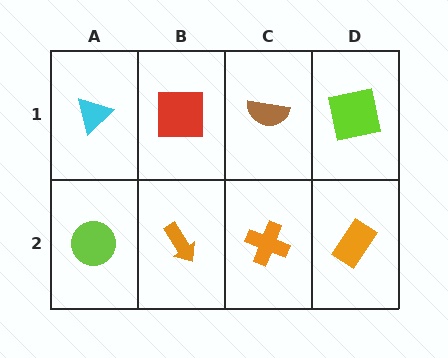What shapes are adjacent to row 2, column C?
A brown semicircle (row 1, column C), an orange arrow (row 2, column B), an orange rectangle (row 2, column D).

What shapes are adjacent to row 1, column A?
A lime circle (row 2, column A), a red square (row 1, column B).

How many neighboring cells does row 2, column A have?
2.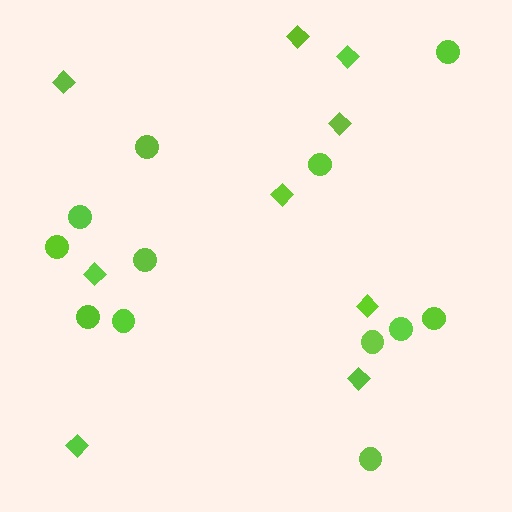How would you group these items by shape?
There are 2 groups: one group of circles (12) and one group of diamonds (9).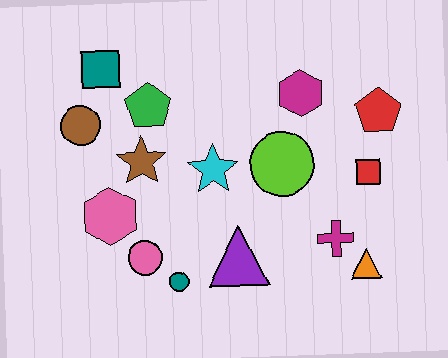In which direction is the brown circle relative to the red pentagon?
The brown circle is to the left of the red pentagon.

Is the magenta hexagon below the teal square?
Yes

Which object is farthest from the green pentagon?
The orange triangle is farthest from the green pentagon.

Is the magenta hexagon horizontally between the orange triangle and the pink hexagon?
Yes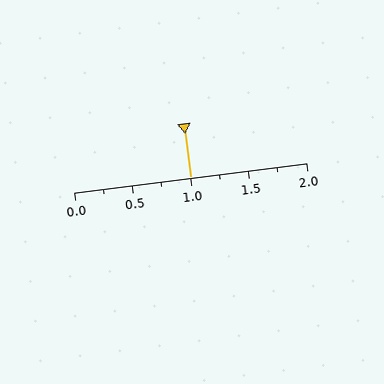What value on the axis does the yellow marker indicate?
The marker indicates approximately 1.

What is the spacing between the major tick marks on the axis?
The major ticks are spaced 0.5 apart.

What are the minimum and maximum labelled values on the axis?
The axis runs from 0.0 to 2.0.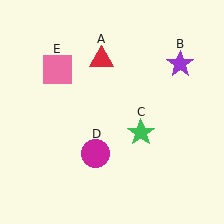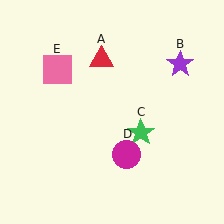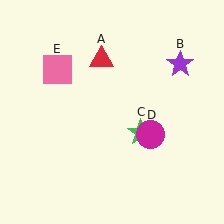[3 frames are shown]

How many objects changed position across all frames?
1 object changed position: magenta circle (object D).